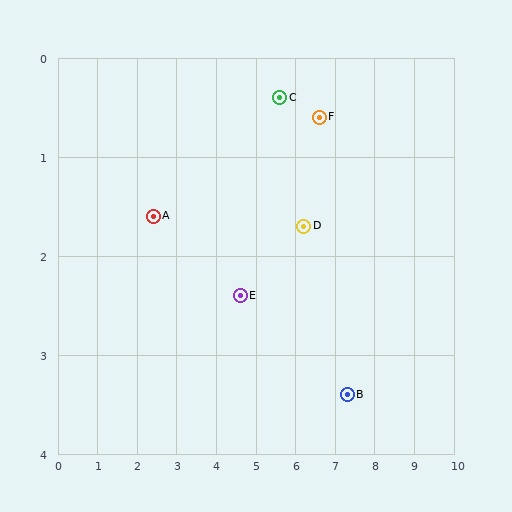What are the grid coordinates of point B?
Point B is at approximately (7.3, 3.4).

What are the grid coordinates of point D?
Point D is at approximately (6.2, 1.7).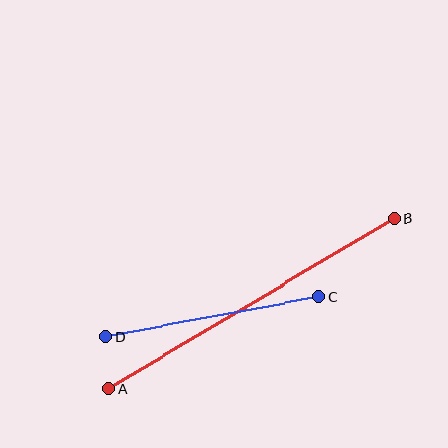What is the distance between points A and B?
The distance is approximately 332 pixels.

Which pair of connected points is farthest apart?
Points A and B are farthest apart.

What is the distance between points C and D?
The distance is approximately 216 pixels.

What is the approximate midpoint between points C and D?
The midpoint is at approximately (212, 317) pixels.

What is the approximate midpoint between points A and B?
The midpoint is at approximately (252, 303) pixels.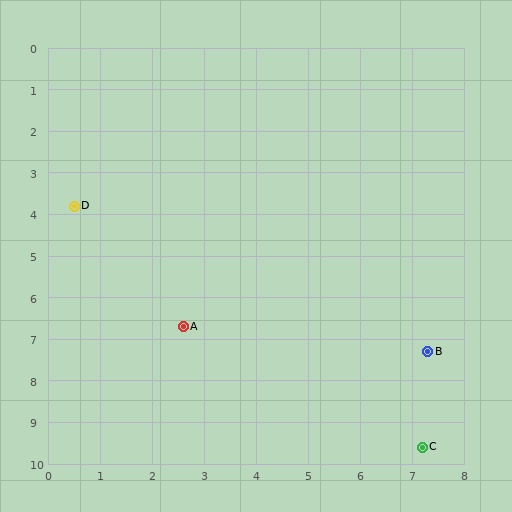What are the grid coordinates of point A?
Point A is at approximately (2.6, 6.7).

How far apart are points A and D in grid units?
Points A and D are about 3.6 grid units apart.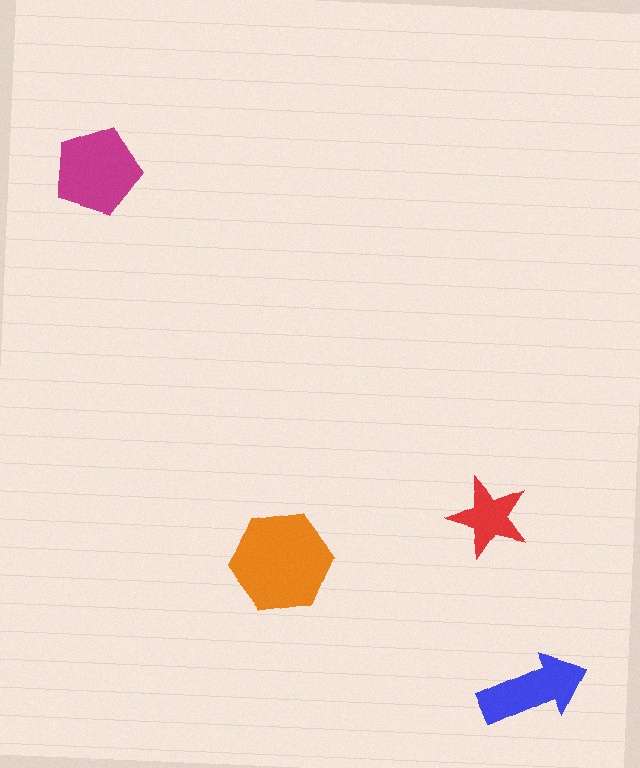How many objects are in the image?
There are 4 objects in the image.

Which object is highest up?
The magenta pentagon is topmost.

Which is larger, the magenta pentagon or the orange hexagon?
The orange hexagon.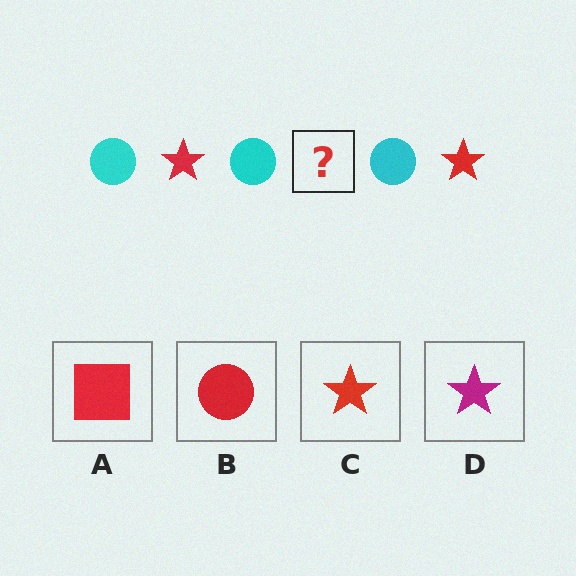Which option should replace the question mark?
Option C.